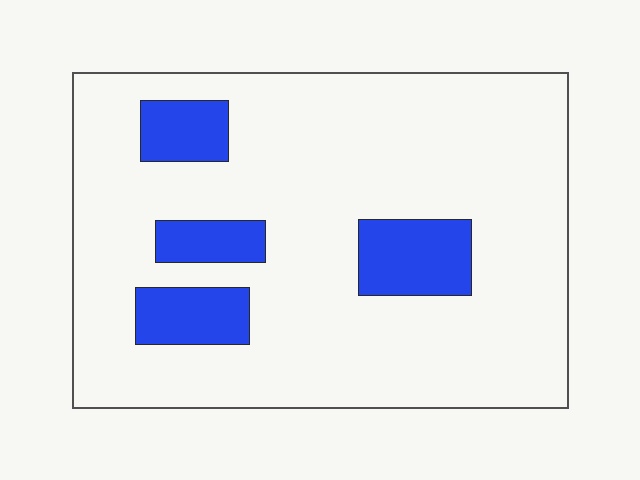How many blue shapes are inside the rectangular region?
4.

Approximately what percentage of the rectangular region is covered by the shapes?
Approximately 15%.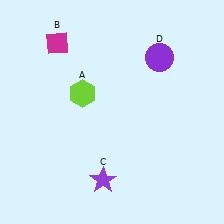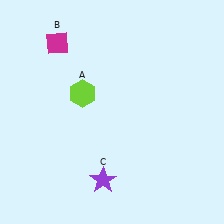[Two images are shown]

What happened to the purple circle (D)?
The purple circle (D) was removed in Image 2. It was in the top-right area of Image 1.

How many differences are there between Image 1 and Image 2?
There is 1 difference between the two images.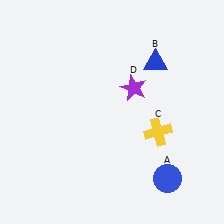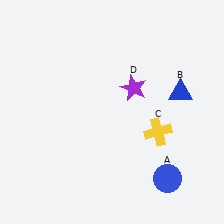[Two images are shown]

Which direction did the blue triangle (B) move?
The blue triangle (B) moved down.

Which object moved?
The blue triangle (B) moved down.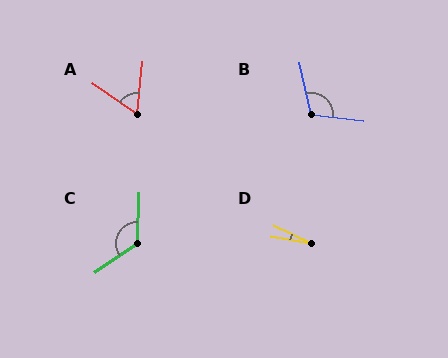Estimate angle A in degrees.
Approximately 62 degrees.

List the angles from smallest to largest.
D (16°), A (62°), B (109°), C (126°).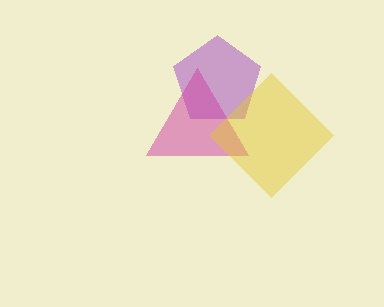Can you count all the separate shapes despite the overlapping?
Yes, there are 3 separate shapes.